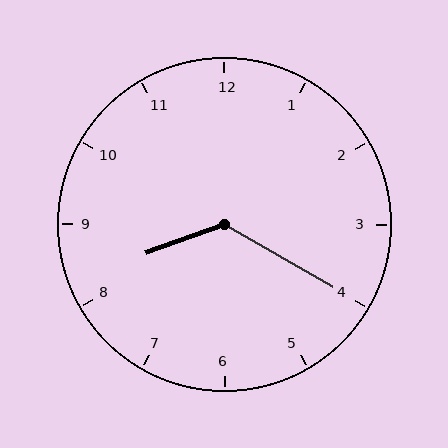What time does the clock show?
8:20.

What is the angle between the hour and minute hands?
Approximately 130 degrees.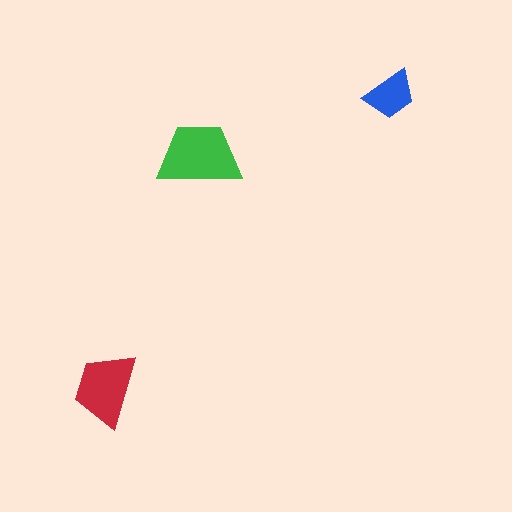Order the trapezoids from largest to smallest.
the green one, the red one, the blue one.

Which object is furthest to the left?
The red trapezoid is leftmost.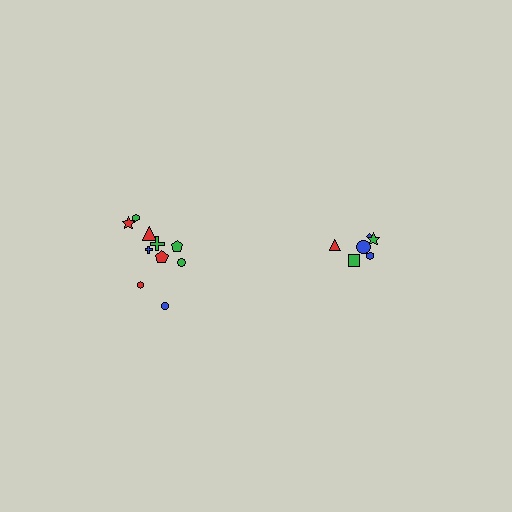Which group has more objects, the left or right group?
The left group.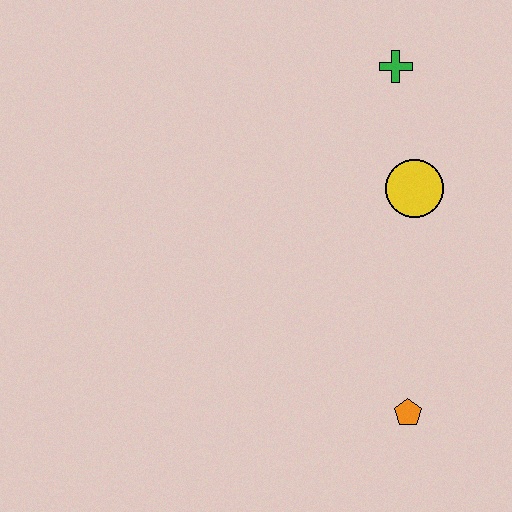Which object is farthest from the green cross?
The orange pentagon is farthest from the green cross.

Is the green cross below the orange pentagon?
No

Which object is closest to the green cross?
The yellow circle is closest to the green cross.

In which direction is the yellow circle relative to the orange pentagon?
The yellow circle is above the orange pentagon.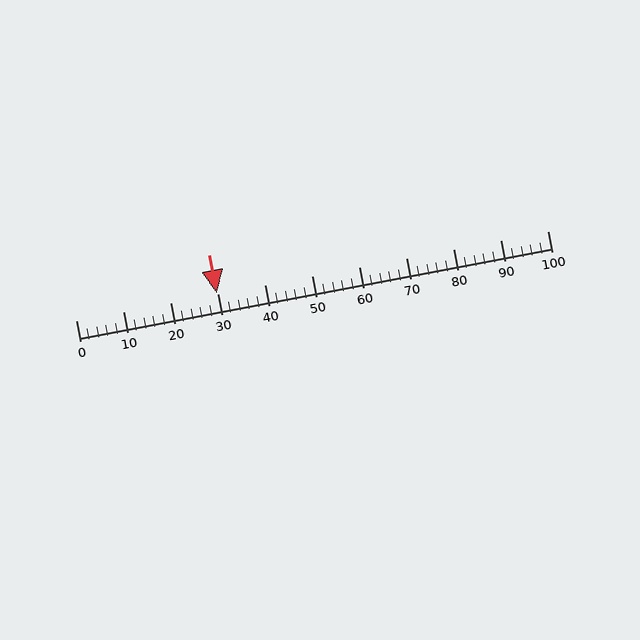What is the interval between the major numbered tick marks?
The major tick marks are spaced 10 units apart.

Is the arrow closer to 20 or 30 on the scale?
The arrow is closer to 30.